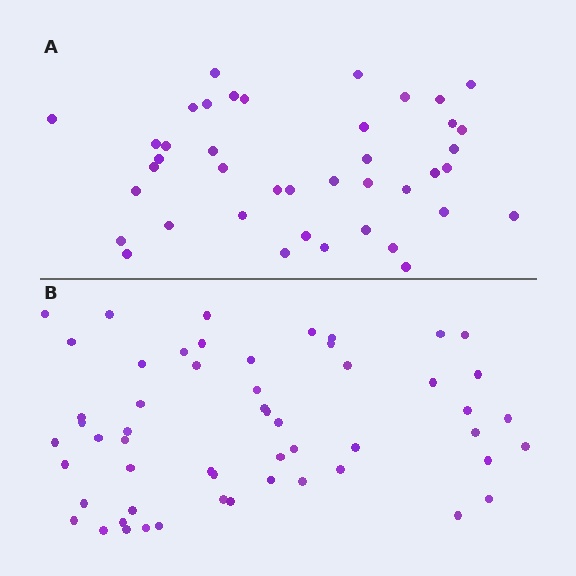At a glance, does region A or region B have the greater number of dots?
Region B (the bottom region) has more dots.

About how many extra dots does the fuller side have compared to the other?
Region B has approximately 15 more dots than region A.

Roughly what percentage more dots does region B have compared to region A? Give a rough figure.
About 35% more.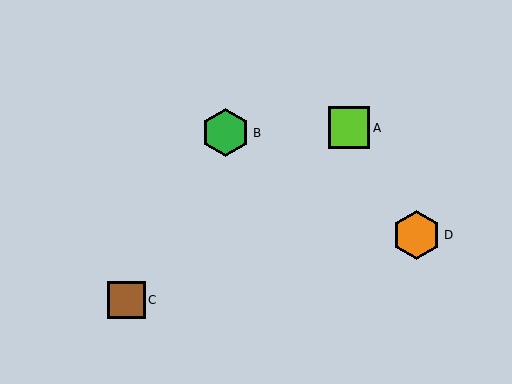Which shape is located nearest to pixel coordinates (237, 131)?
The green hexagon (labeled B) at (225, 133) is nearest to that location.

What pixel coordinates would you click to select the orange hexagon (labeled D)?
Click at (417, 235) to select the orange hexagon D.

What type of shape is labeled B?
Shape B is a green hexagon.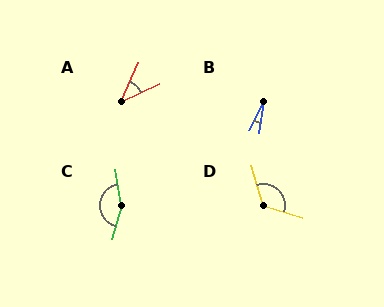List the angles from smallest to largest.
B (19°), A (40°), D (124°), C (156°).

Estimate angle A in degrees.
Approximately 40 degrees.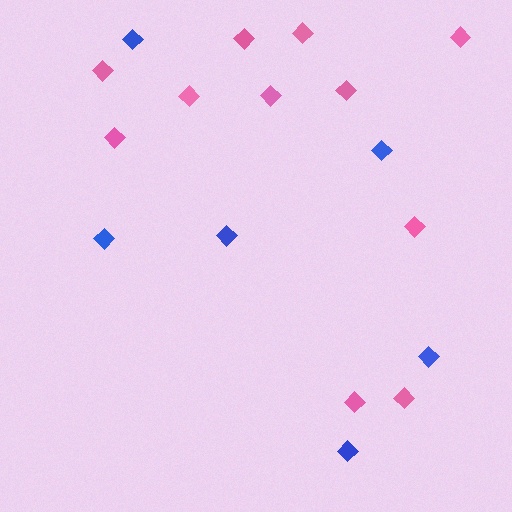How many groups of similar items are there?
There are 2 groups: one group of blue diamonds (6) and one group of pink diamonds (11).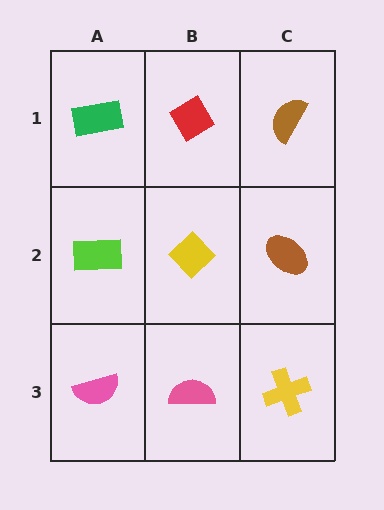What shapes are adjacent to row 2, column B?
A red diamond (row 1, column B), a pink semicircle (row 3, column B), a lime rectangle (row 2, column A), a brown ellipse (row 2, column C).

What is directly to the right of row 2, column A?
A yellow diamond.